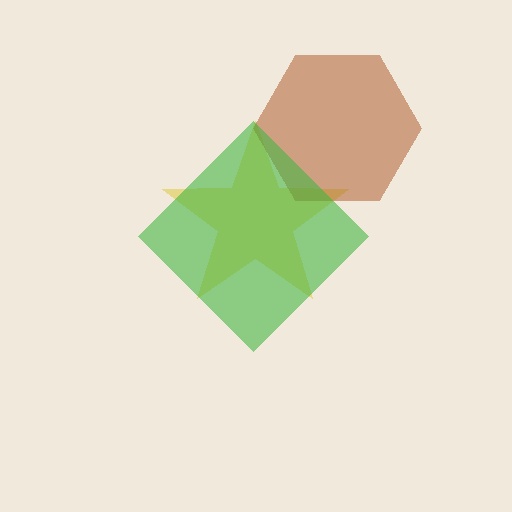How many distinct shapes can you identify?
There are 3 distinct shapes: a yellow star, a brown hexagon, a green diamond.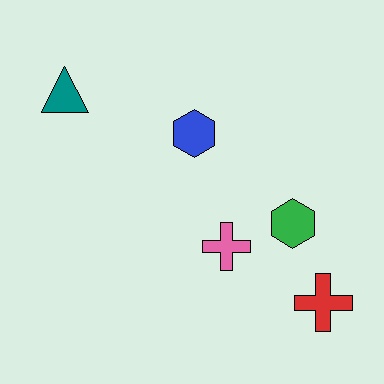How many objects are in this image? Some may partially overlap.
There are 5 objects.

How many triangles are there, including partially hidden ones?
There is 1 triangle.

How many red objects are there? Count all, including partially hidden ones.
There is 1 red object.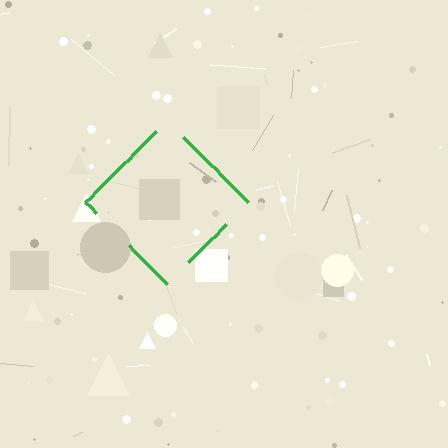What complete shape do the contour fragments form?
The contour fragments form a diamond.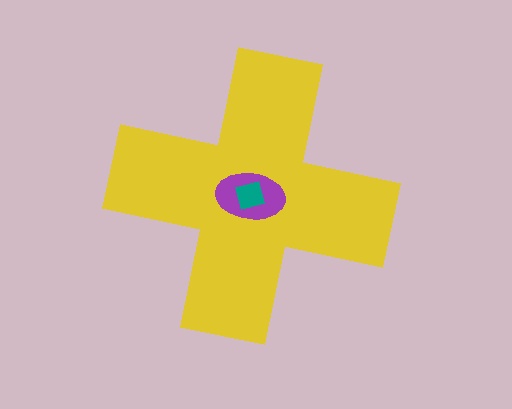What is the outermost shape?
The yellow cross.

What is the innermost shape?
The teal square.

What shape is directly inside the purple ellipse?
The teal square.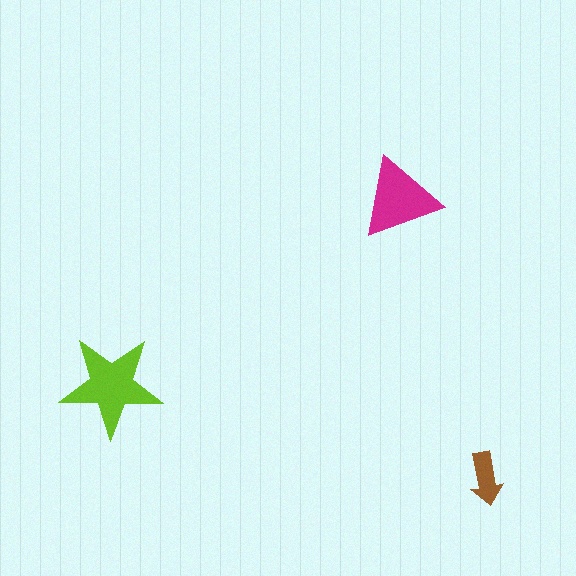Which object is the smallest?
The brown arrow.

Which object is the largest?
The lime star.